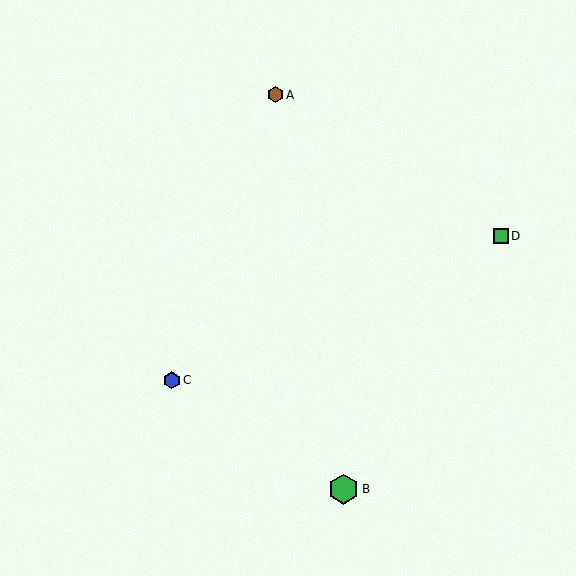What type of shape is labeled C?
Shape C is a blue hexagon.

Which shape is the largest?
The green hexagon (labeled B) is the largest.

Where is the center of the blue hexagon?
The center of the blue hexagon is at (172, 380).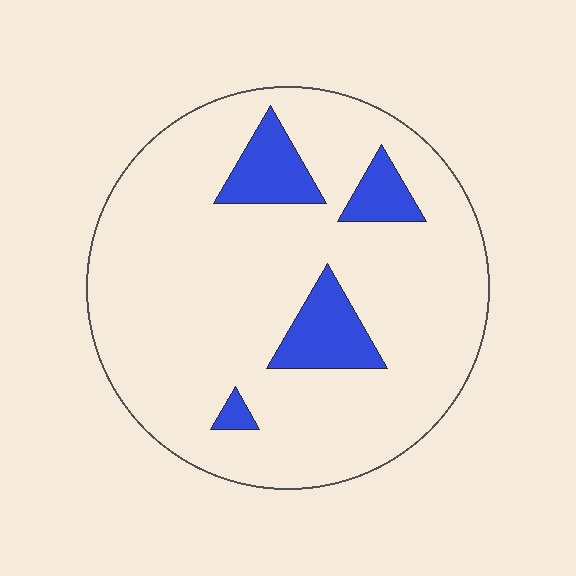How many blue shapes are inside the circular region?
4.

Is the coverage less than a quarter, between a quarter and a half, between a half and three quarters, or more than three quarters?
Less than a quarter.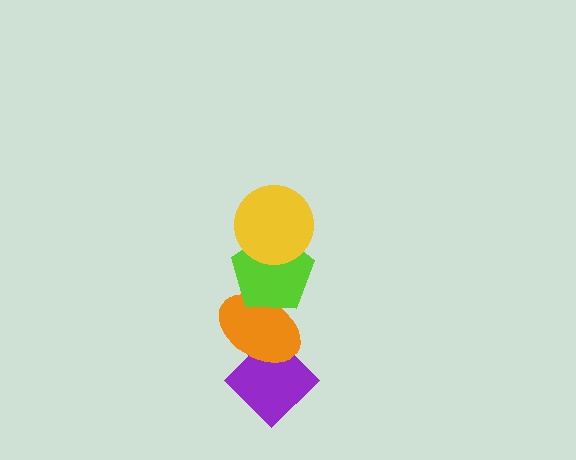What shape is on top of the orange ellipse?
The lime pentagon is on top of the orange ellipse.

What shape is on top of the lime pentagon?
The yellow circle is on top of the lime pentagon.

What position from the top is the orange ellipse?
The orange ellipse is 3rd from the top.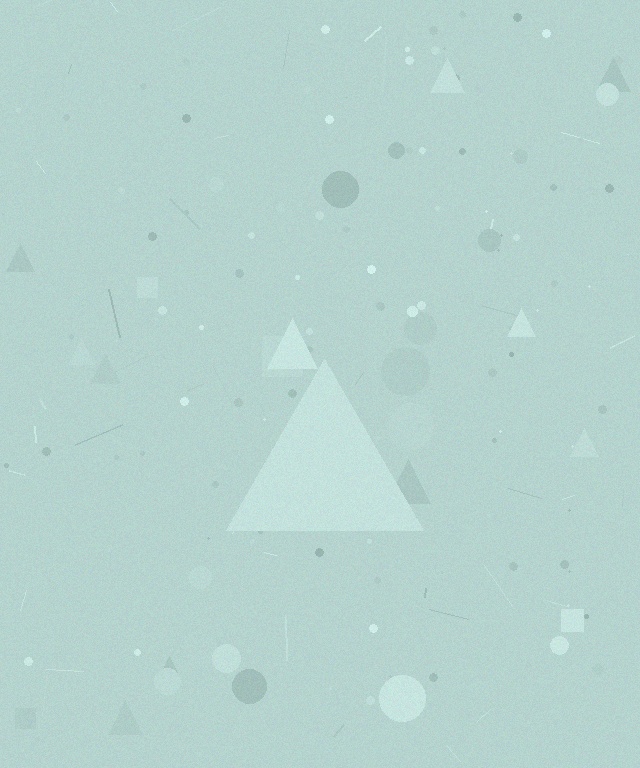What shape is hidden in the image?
A triangle is hidden in the image.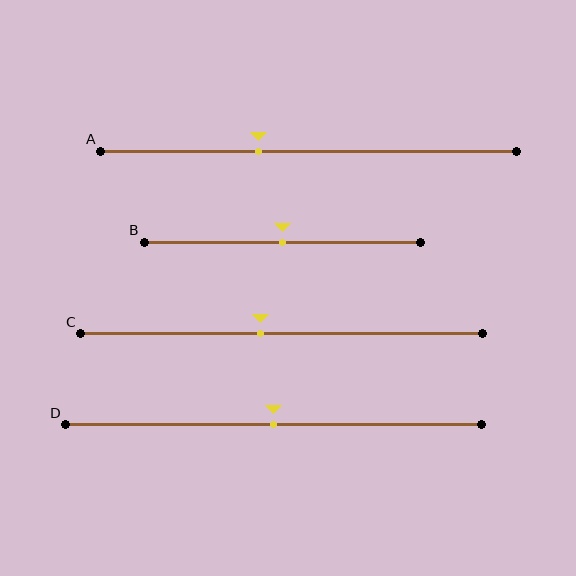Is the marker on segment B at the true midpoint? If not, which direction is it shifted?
Yes, the marker on segment B is at the true midpoint.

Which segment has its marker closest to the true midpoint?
Segment B has its marker closest to the true midpoint.